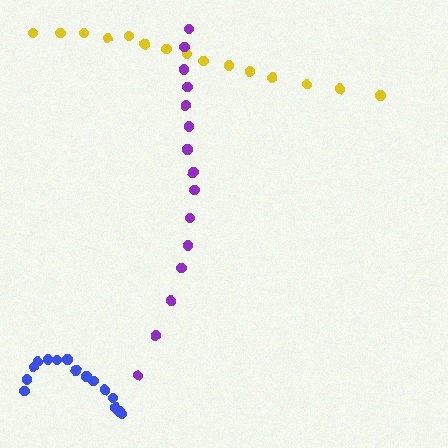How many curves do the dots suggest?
There are 3 distinct paths.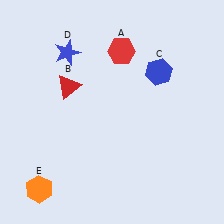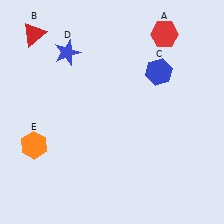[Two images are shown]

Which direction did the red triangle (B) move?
The red triangle (B) moved up.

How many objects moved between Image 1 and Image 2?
3 objects moved between the two images.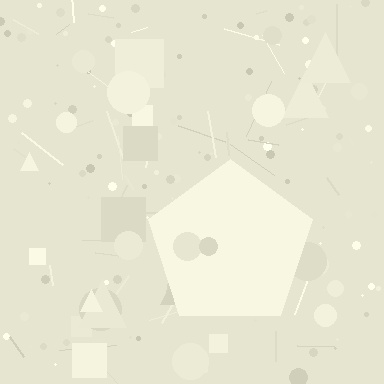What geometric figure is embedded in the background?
A pentagon is embedded in the background.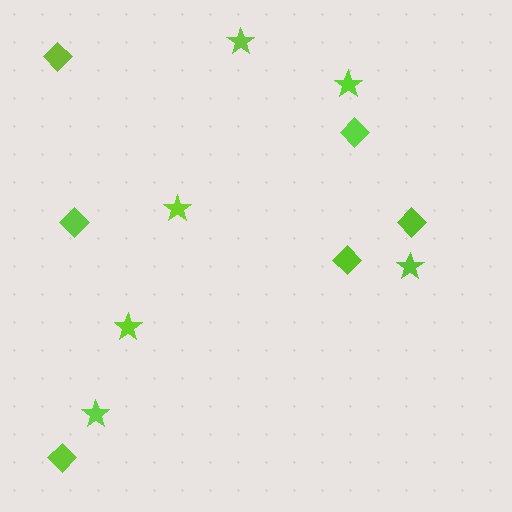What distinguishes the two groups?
There are 2 groups: one group of stars (6) and one group of diamonds (6).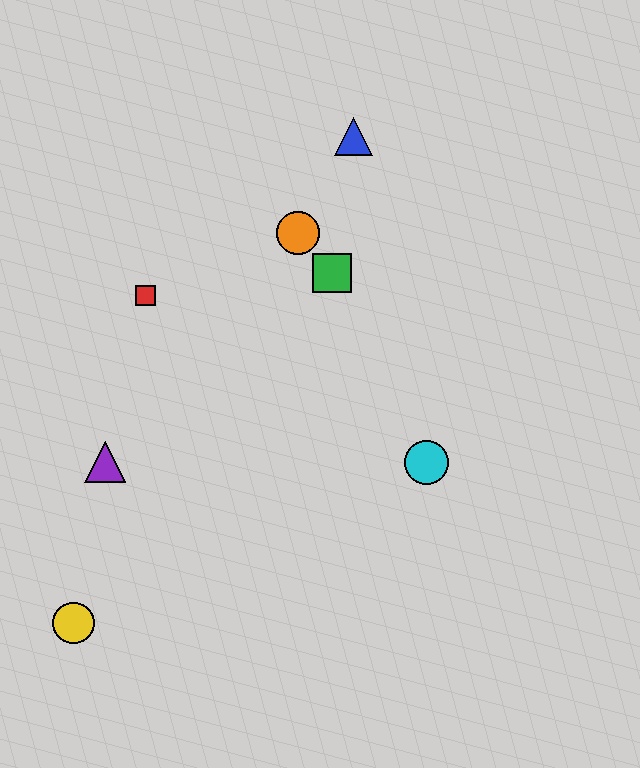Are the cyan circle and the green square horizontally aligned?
No, the cyan circle is at y≈462 and the green square is at y≈273.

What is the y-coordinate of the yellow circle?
The yellow circle is at y≈623.